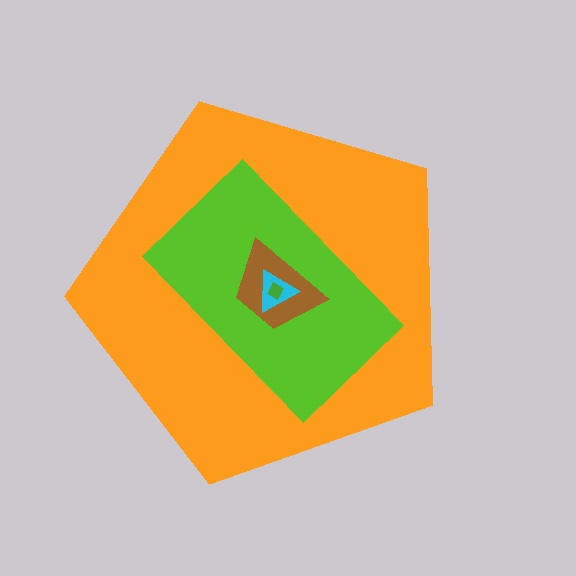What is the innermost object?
The green square.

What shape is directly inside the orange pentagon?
The lime rectangle.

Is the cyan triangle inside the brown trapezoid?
Yes.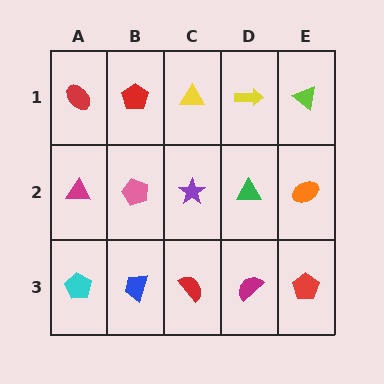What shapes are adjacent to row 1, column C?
A purple star (row 2, column C), a red pentagon (row 1, column B), a yellow arrow (row 1, column D).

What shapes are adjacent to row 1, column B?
A pink pentagon (row 2, column B), a red ellipse (row 1, column A), a yellow triangle (row 1, column C).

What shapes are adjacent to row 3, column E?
An orange ellipse (row 2, column E), a magenta semicircle (row 3, column D).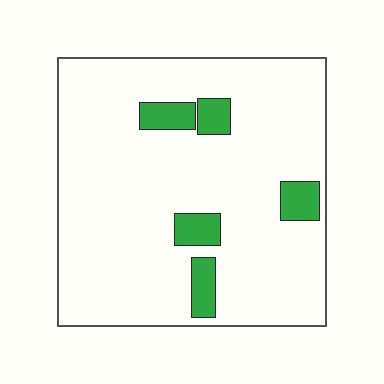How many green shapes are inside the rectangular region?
5.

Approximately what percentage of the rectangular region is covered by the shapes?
Approximately 10%.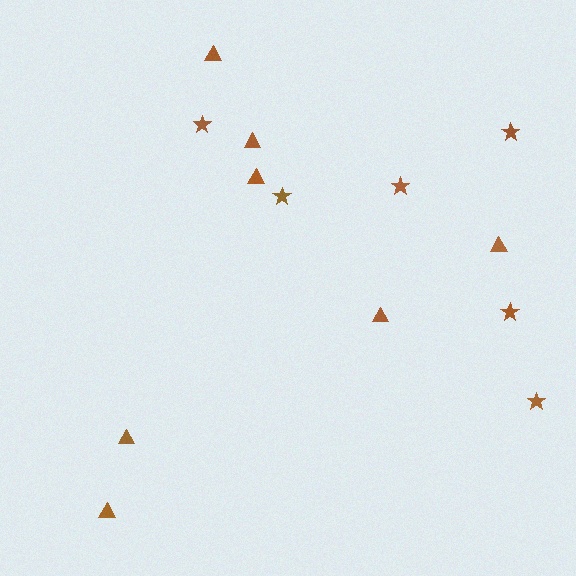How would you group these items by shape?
There are 2 groups: one group of stars (6) and one group of triangles (7).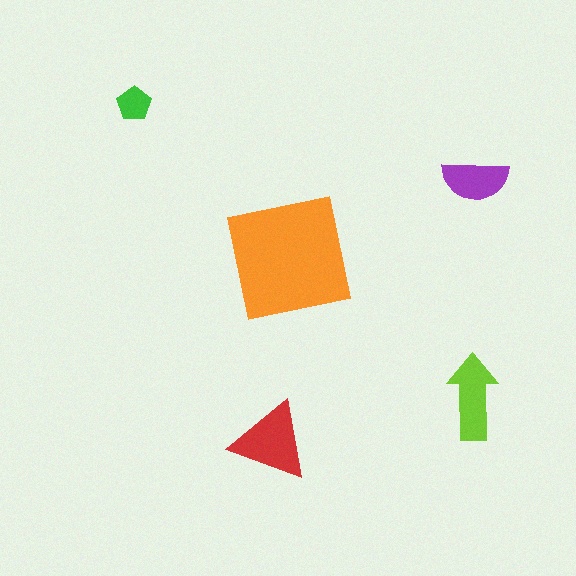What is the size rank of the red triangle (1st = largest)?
2nd.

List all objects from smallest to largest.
The green pentagon, the purple semicircle, the lime arrow, the red triangle, the orange square.